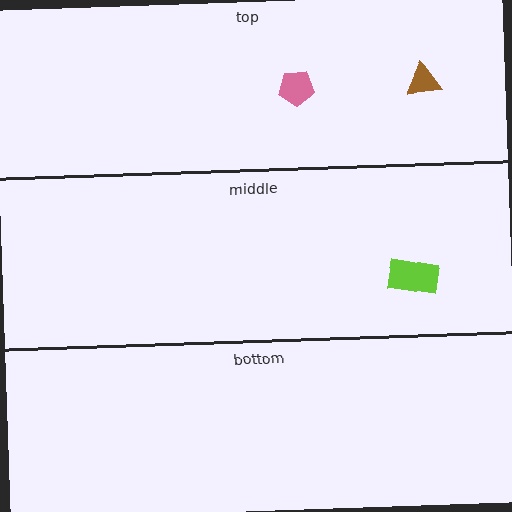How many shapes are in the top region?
2.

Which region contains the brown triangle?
The top region.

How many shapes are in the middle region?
1.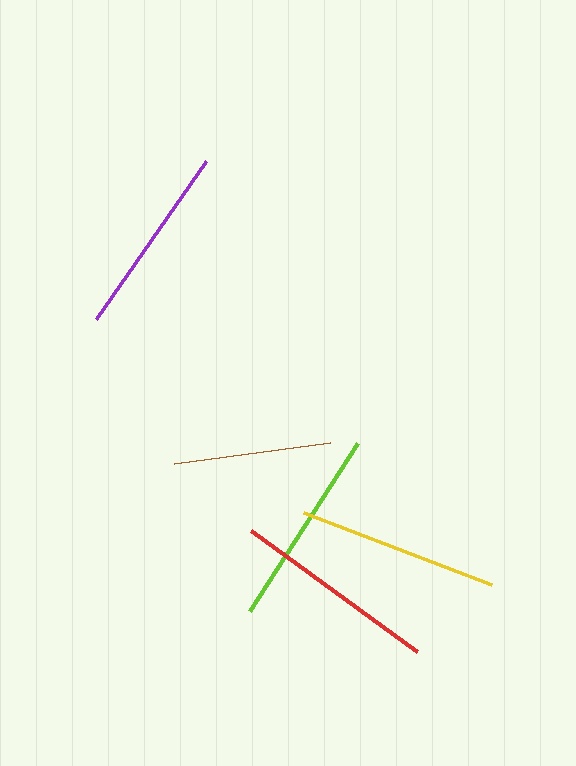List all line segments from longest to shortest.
From longest to shortest: red, yellow, lime, purple, brown.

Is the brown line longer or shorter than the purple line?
The purple line is longer than the brown line.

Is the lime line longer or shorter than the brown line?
The lime line is longer than the brown line.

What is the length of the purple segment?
The purple segment is approximately 192 pixels long.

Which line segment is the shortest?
The brown line is the shortest at approximately 157 pixels.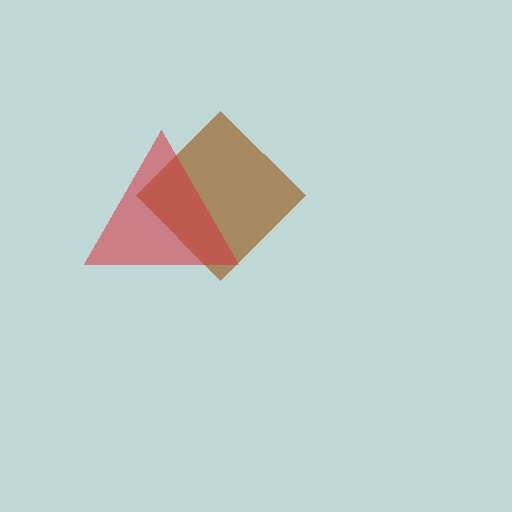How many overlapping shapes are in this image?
There are 2 overlapping shapes in the image.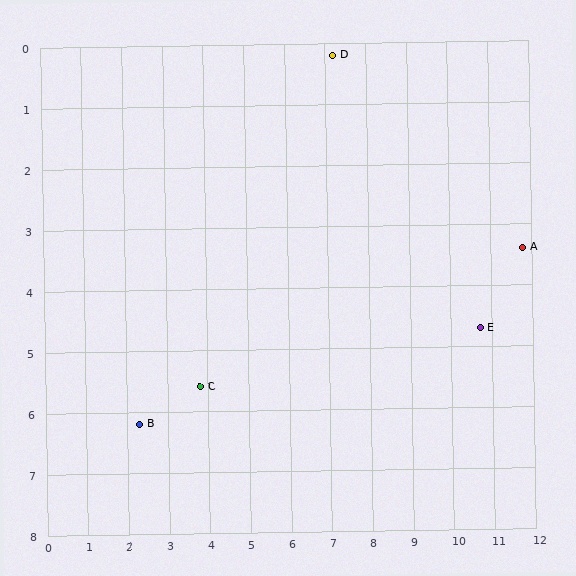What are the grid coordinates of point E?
Point E is at approximately (10.7, 4.7).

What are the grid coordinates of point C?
Point C is at approximately (3.8, 5.6).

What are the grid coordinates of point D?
Point D is at approximately (7.2, 0.2).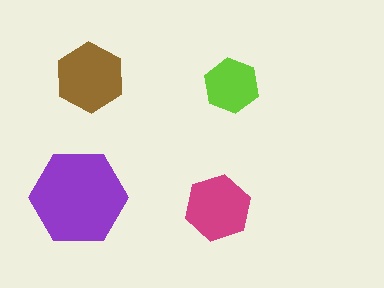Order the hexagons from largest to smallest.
the purple one, the brown one, the magenta one, the lime one.